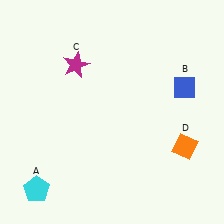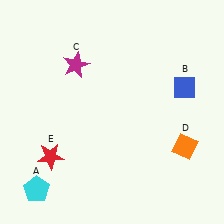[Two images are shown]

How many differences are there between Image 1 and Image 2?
There is 1 difference between the two images.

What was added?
A red star (E) was added in Image 2.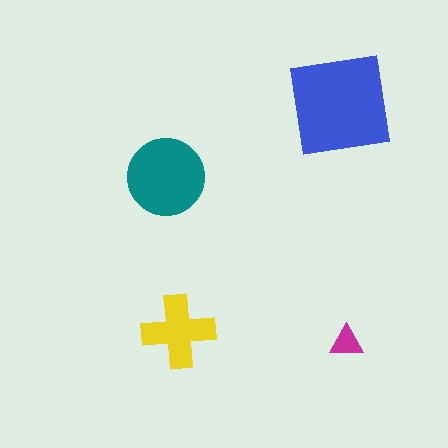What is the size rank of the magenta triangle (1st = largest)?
4th.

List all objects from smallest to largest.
The magenta triangle, the yellow cross, the teal circle, the blue square.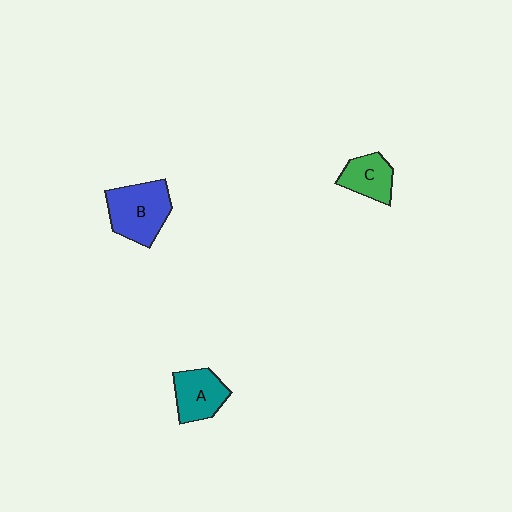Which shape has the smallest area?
Shape C (green).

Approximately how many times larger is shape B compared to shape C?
Approximately 1.6 times.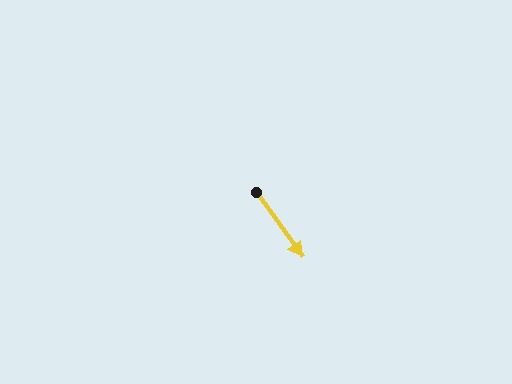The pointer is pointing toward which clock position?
Roughly 5 o'clock.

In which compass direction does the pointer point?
Southeast.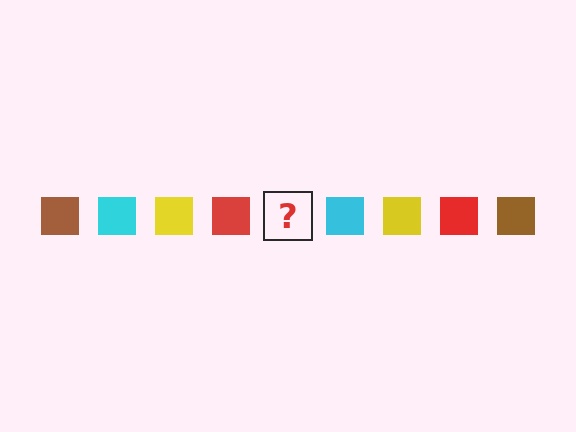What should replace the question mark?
The question mark should be replaced with a brown square.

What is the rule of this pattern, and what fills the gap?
The rule is that the pattern cycles through brown, cyan, yellow, red squares. The gap should be filled with a brown square.